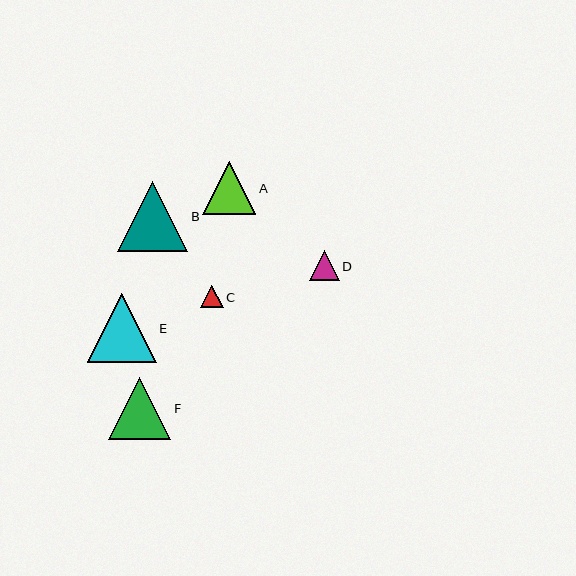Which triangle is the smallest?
Triangle C is the smallest with a size of approximately 22 pixels.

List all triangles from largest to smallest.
From largest to smallest: B, E, F, A, D, C.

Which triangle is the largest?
Triangle B is the largest with a size of approximately 70 pixels.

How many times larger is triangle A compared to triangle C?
Triangle A is approximately 2.4 times the size of triangle C.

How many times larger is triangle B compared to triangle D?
Triangle B is approximately 2.3 times the size of triangle D.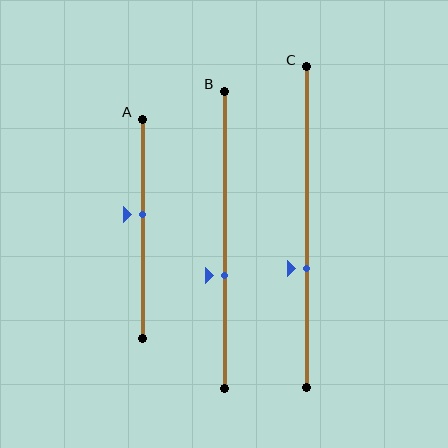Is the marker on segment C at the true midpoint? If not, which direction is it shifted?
No, the marker on segment C is shifted downward by about 13% of the segment length.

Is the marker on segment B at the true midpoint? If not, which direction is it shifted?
No, the marker on segment B is shifted downward by about 12% of the segment length.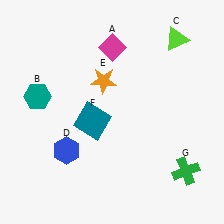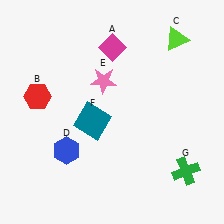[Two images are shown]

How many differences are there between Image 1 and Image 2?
There are 2 differences between the two images.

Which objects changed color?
B changed from teal to red. E changed from orange to pink.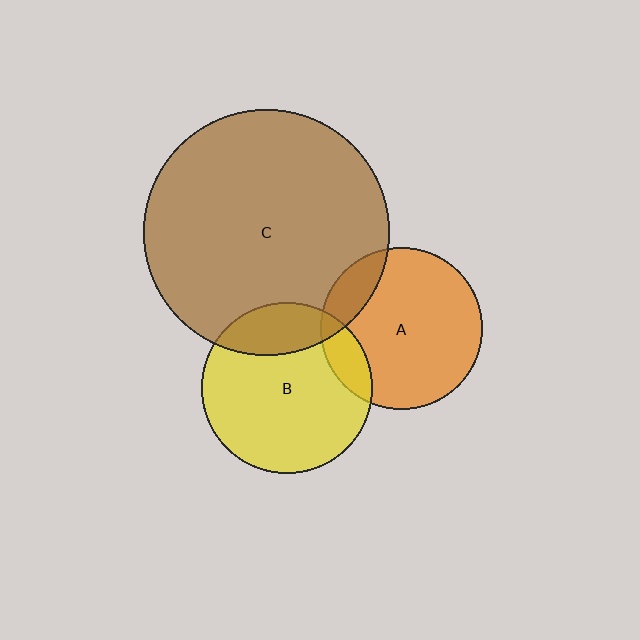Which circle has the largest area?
Circle C (brown).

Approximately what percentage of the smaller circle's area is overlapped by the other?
Approximately 15%.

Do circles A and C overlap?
Yes.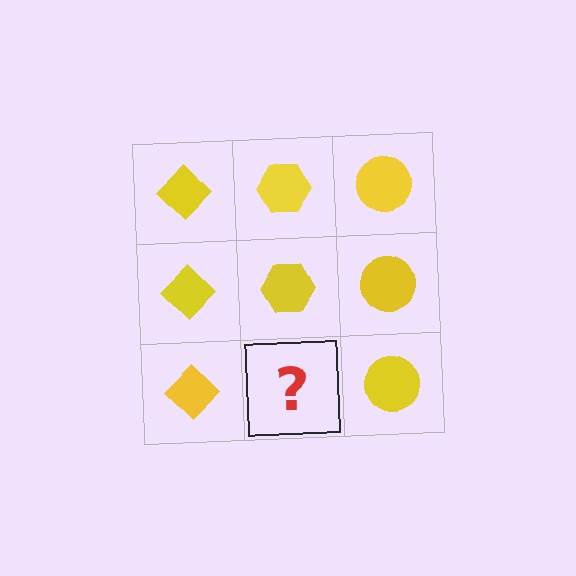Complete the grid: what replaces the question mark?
The question mark should be replaced with a yellow hexagon.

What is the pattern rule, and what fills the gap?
The rule is that each column has a consistent shape. The gap should be filled with a yellow hexagon.